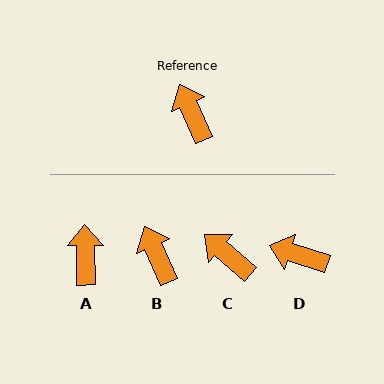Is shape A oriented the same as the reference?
No, it is off by about 23 degrees.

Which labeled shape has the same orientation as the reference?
B.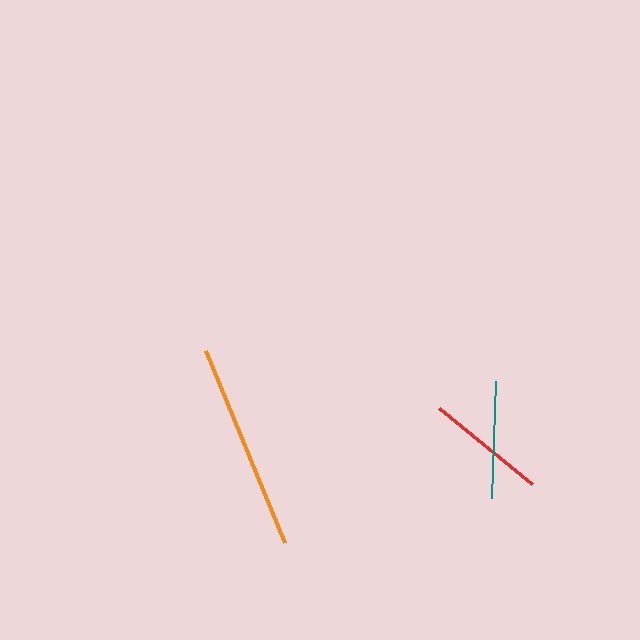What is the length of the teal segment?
The teal segment is approximately 117 pixels long.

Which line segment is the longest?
The orange line is the longest at approximately 207 pixels.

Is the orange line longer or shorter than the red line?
The orange line is longer than the red line.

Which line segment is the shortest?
The teal line is the shortest at approximately 117 pixels.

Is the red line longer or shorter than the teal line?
The red line is longer than the teal line.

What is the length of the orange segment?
The orange segment is approximately 207 pixels long.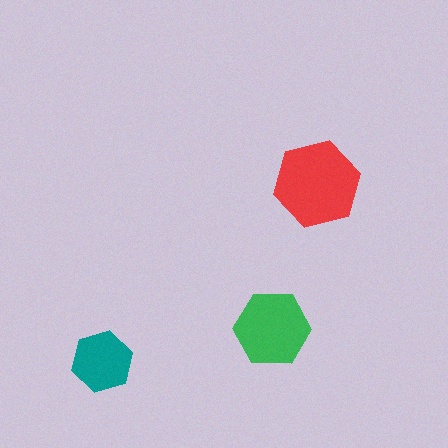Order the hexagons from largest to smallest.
the red one, the green one, the teal one.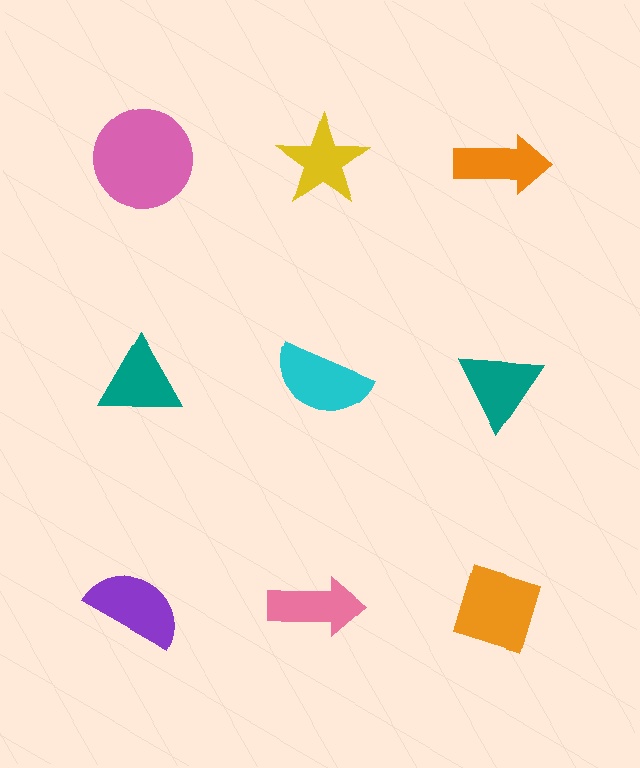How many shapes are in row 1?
3 shapes.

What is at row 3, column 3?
An orange diamond.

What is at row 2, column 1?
A teal triangle.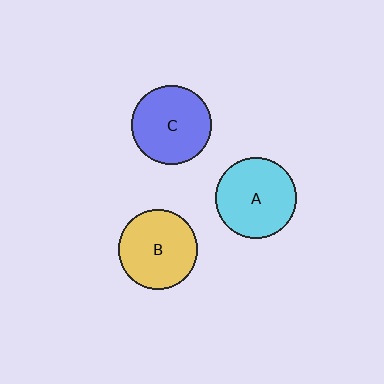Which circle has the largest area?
Circle A (cyan).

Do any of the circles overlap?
No, none of the circles overlap.